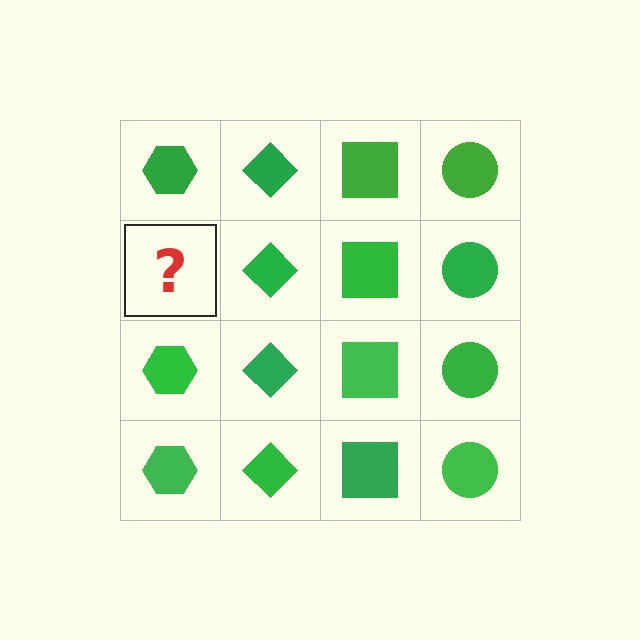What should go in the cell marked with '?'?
The missing cell should contain a green hexagon.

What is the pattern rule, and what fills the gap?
The rule is that each column has a consistent shape. The gap should be filled with a green hexagon.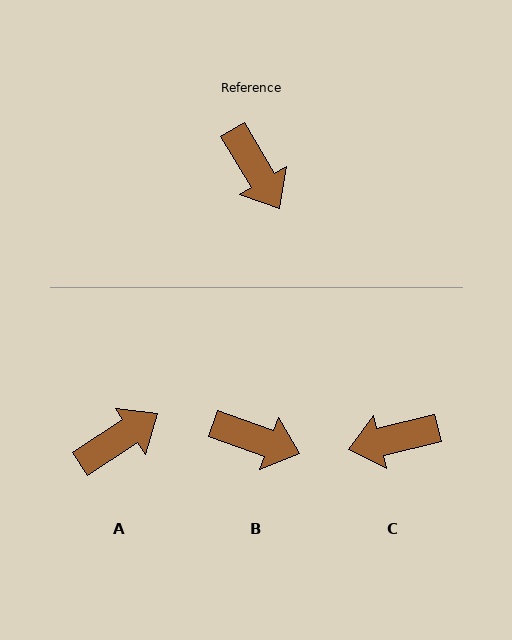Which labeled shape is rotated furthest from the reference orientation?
C, about 107 degrees away.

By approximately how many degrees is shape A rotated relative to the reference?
Approximately 93 degrees counter-clockwise.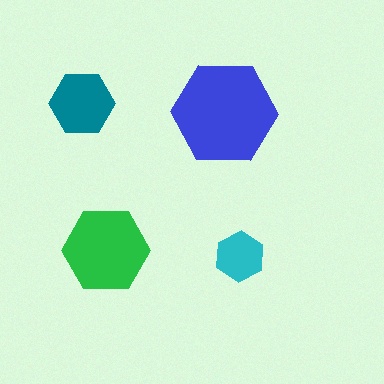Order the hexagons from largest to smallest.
the blue one, the green one, the teal one, the cyan one.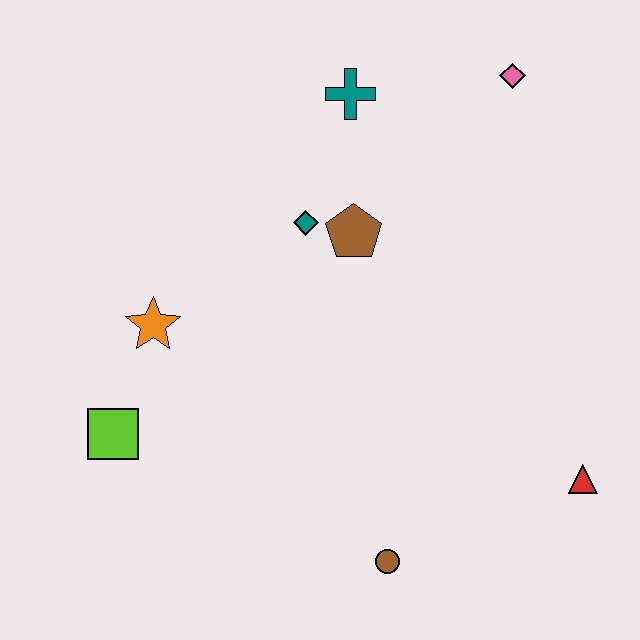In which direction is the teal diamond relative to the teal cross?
The teal diamond is below the teal cross.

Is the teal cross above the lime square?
Yes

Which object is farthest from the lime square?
The pink diamond is farthest from the lime square.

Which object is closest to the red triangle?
The brown circle is closest to the red triangle.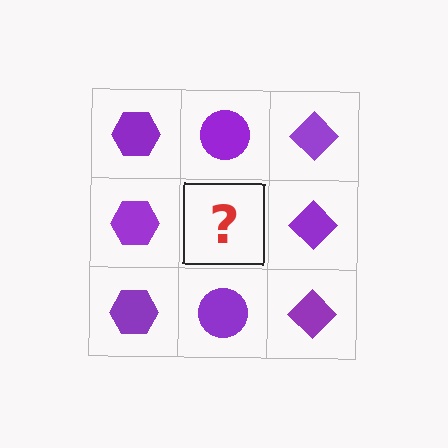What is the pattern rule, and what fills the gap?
The rule is that each column has a consistent shape. The gap should be filled with a purple circle.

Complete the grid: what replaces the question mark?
The question mark should be replaced with a purple circle.